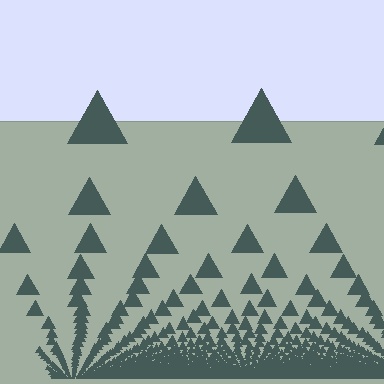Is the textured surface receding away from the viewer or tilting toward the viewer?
The surface appears to tilt toward the viewer. Texture elements get larger and sparser toward the top.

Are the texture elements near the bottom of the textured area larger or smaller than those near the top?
Smaller. The gradient is inverted — elements near the bottom are smaller and denser.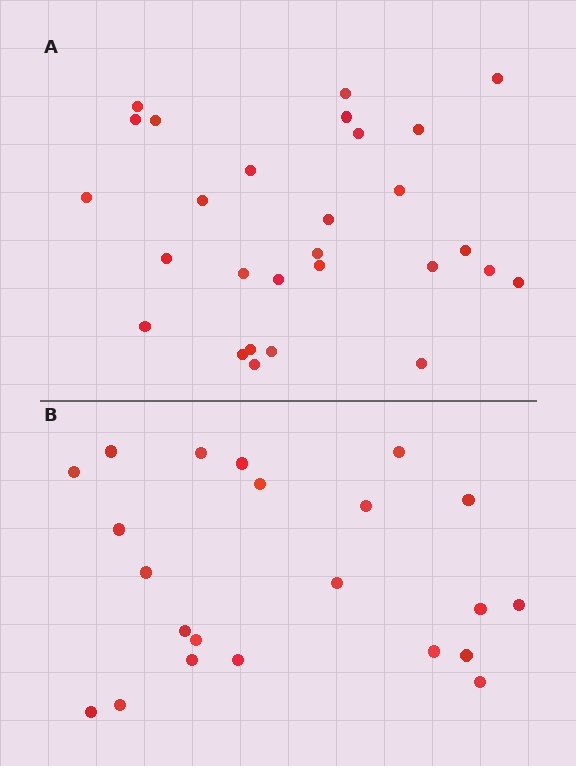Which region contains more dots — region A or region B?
Region A (the top region) has more dots.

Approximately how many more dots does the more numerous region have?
Region A has about 6 more dots than region B.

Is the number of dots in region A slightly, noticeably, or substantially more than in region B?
Region A has noticeably more, but not dramatically so. The ratio is roughly 1.3 to 1.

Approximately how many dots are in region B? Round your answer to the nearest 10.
About 20 dots. (The exact count is 22, which rounds to 20.)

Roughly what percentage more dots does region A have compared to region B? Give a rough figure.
About 25% more.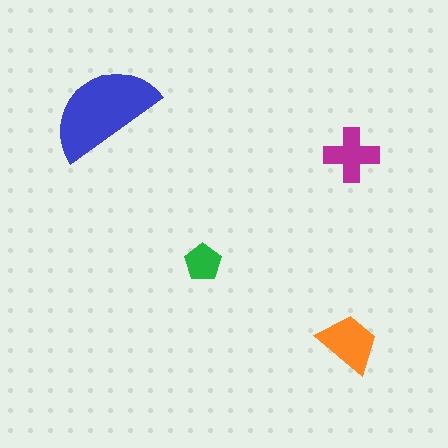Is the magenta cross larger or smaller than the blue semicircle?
Smaller.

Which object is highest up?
The blue semicircle is topmost.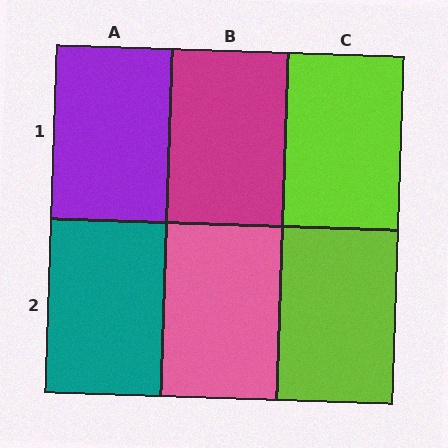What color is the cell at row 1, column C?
Lime.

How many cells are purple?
1 cell is purple.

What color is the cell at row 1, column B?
Magenta.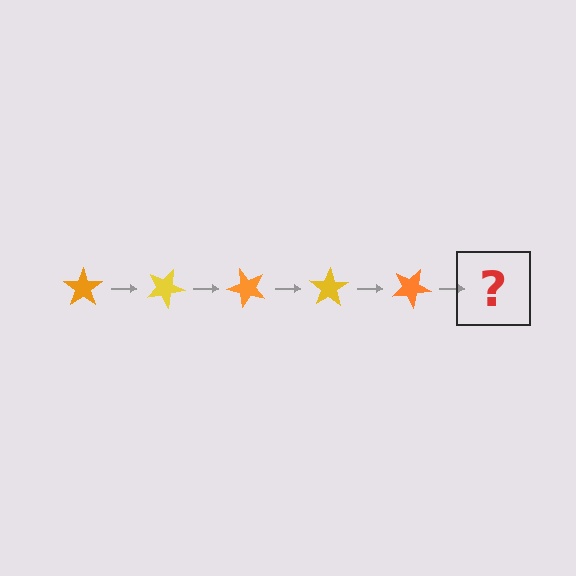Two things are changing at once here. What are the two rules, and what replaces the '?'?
The two rules are that it rotates 25 degrees each step and the color cycles through orange and yellow. The '?' should be a yellow star, rotated 125 degrees from the start.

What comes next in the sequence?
The next element should be a yellow star, rotated 125 degrees from the start.